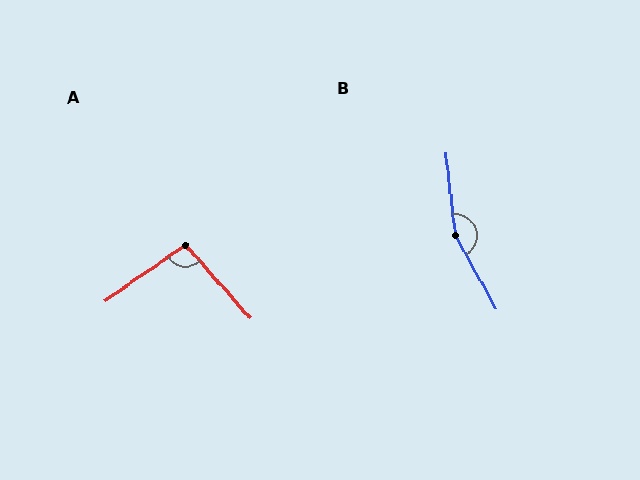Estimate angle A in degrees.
Approximately 97 degrees.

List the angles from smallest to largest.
A (97°), B (157°).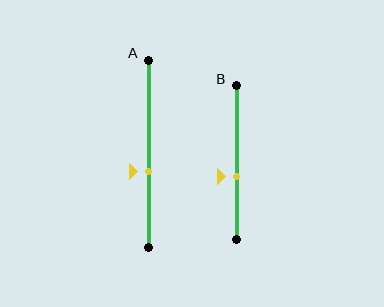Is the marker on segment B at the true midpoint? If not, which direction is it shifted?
No, the marker on segment B is shifted downward by about 9% of the segment length.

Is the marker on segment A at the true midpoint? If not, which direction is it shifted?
No, the marker on segment A is shifted downward by about 10% of the segment length.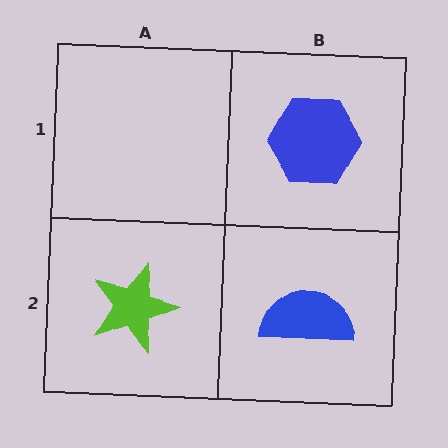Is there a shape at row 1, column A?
No, that cell is empty.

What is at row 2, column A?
A lime star.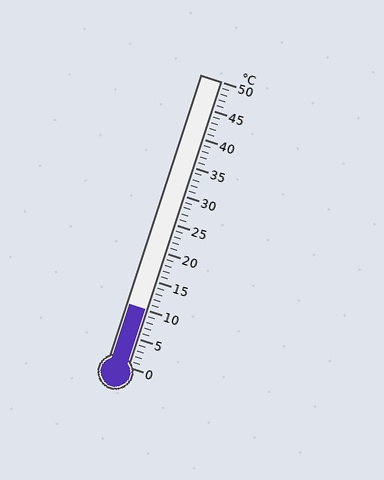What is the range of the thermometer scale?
The thermometer scale ranges from 0°C to 50°C.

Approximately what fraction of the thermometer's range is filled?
The thermometer is filled to approximately 20% of its range.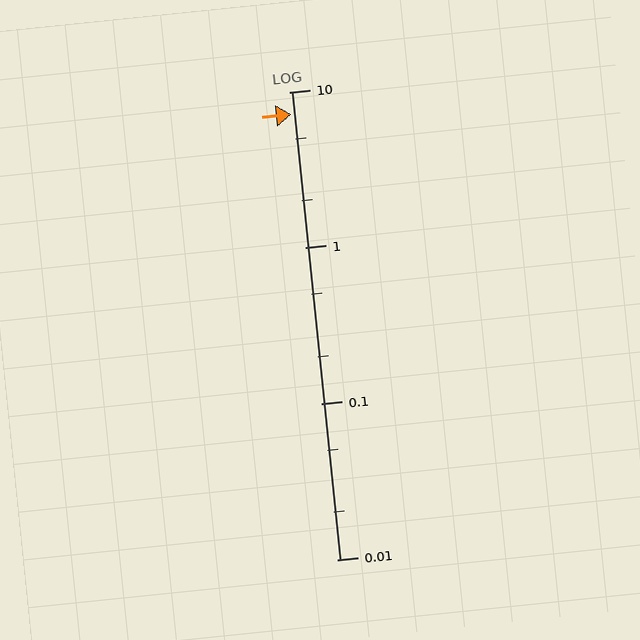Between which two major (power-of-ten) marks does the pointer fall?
The pointer is between 1 and 10.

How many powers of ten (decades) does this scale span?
The scale spans 3 decades, from 0.01 to 10.